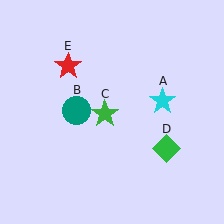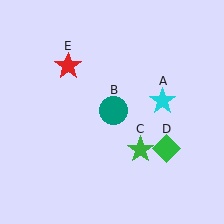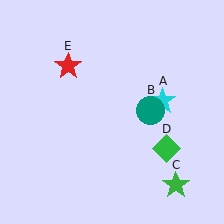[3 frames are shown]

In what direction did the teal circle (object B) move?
The teal circle (object B) moved right.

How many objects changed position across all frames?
2 objects changed position: teal circle (object B), green star (object C).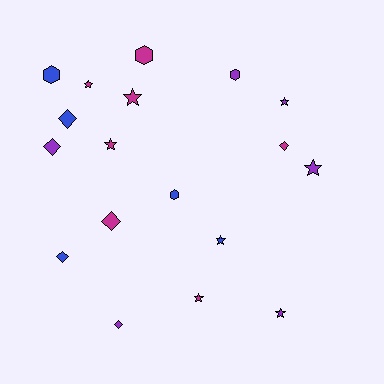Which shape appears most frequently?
Star, with 8 objects.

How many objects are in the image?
There are 18 objects.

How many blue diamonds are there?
There are 2 blue diamonds.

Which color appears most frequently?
Magenta, with 7 objects.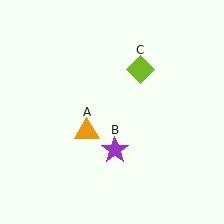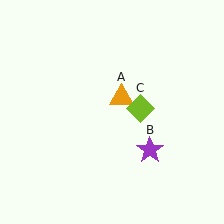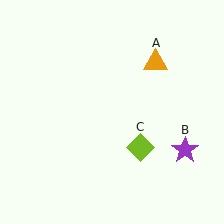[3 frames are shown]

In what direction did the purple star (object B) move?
The purple star (object B) moved right.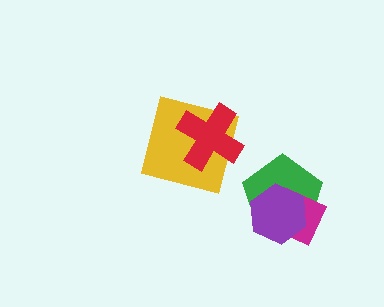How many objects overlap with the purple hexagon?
2 objects overlap with the purple hexagon.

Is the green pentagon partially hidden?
Yes, it is partially covered by another shape.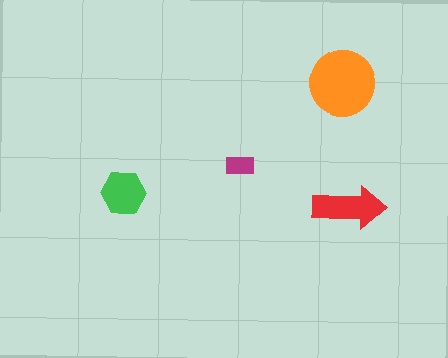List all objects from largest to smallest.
The orange circle, the red arrow, the green hexagon, the magenta rectangle.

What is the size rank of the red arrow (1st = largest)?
2nd.